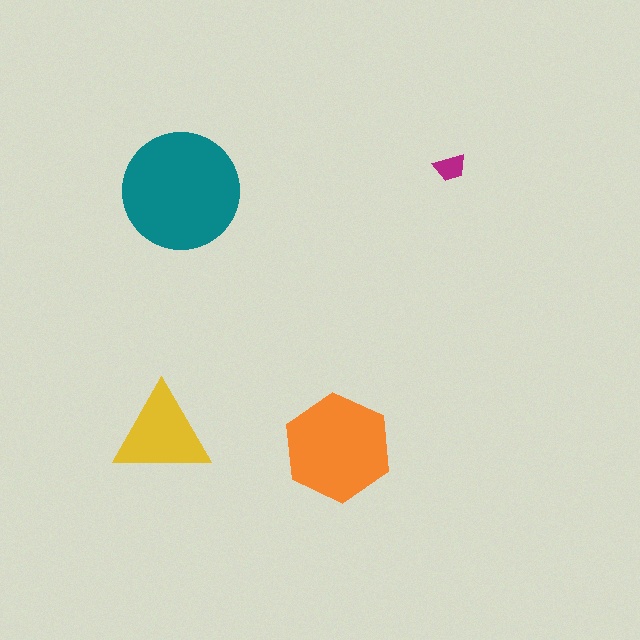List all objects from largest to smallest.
The teal circle, the orange hexagon, the yellow triangle, the magenta trapezoid.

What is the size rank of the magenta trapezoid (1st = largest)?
4th.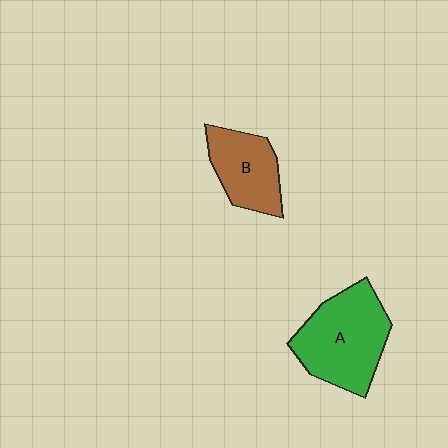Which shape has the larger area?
Shape A (green).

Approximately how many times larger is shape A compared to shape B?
Approximately 1.5 times.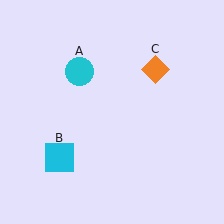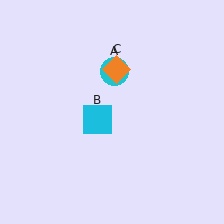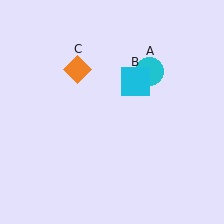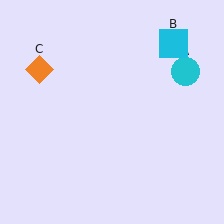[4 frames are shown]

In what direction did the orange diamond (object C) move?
The orange diamond (object C) moved left.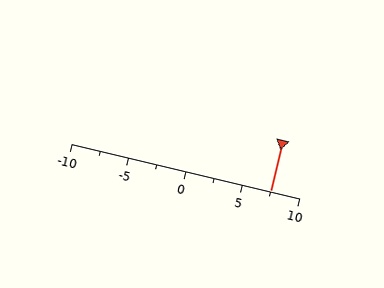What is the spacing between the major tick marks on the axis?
The major ticks are spaced 5 apart.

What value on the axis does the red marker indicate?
The marker indicates approximately 7.5.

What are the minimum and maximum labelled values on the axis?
The axis runs from -10 to 10.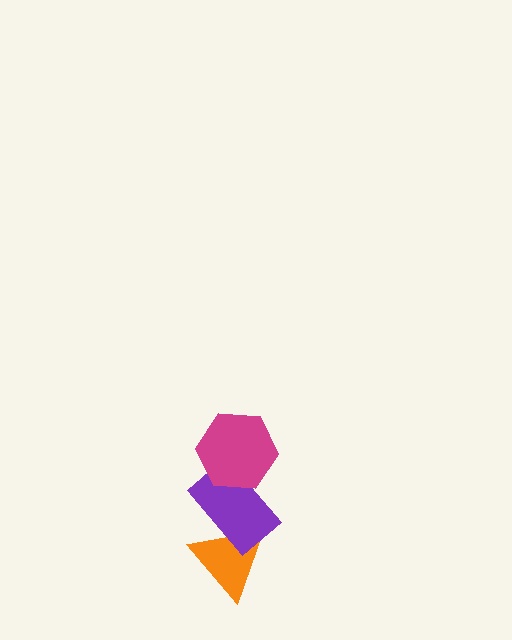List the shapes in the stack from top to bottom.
From top to bottom: the magenta hexagon, the purple rectangle, the orange triangle.